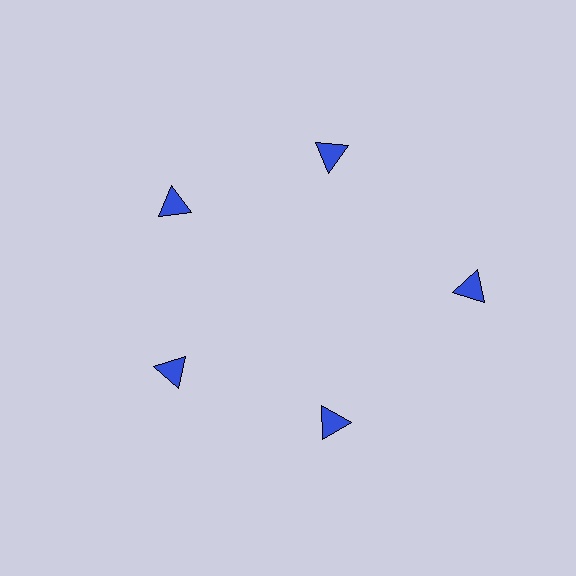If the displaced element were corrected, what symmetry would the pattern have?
It would have 5-fold rotational symmetry — the pattern would map onto itself every 72 degrees.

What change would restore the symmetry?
The symmetry would be restored by moving it inward, back onto the ring so that all 5 triangles sit at equal angles and equal distance from the center.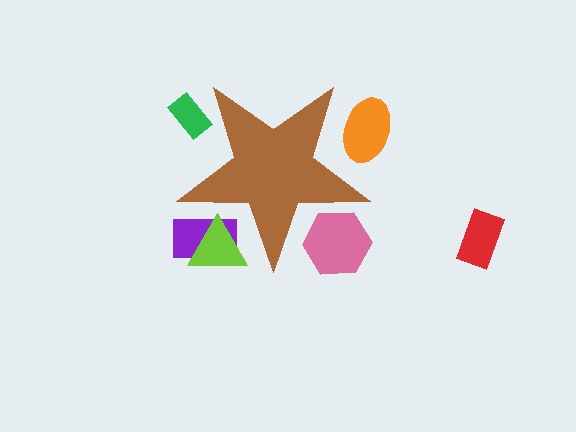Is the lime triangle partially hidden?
Yes, the lime triangle is partially hidden behind the brown star.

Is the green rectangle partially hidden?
Yes, the green rectangle is partially hidden behind the brown star.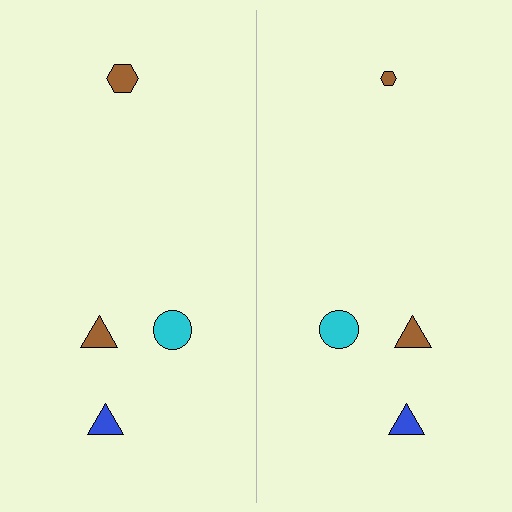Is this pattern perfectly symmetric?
No, the pattern is not perfectly symmetric. The brown hexagon on the right side has a different size than its mirror counterpart.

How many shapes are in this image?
There are 8 shapes in this image.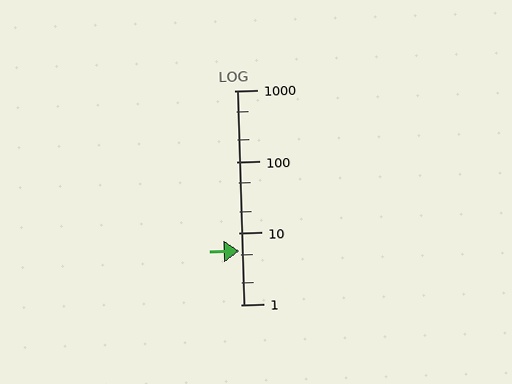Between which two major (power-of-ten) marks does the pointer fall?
The pointer is between 1 and 10.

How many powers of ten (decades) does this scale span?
The scale spans 3 decades, from 1 to 1000.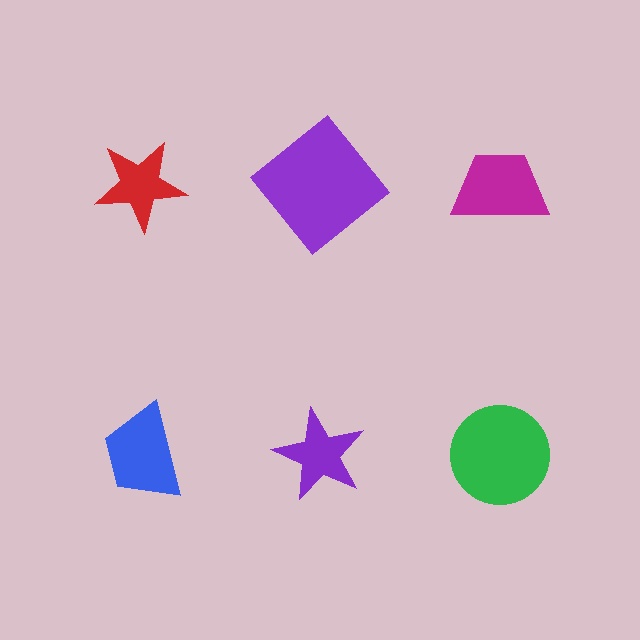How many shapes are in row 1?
3 shapes.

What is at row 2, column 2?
A purple star.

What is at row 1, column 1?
A red star.